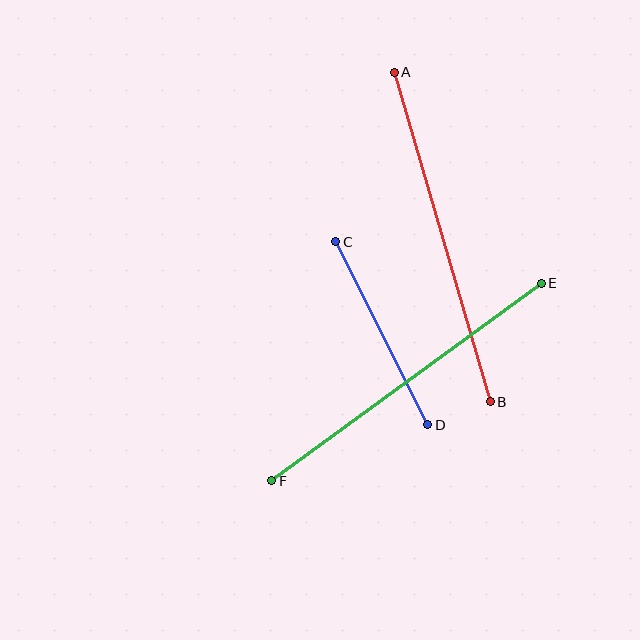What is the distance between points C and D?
The distance is approximately 205 pixels.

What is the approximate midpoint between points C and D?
The midpoint is at approximately (382, 333) pixels.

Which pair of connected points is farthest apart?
Points A and B are farthest apart.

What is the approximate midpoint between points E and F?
The midpoint is at approximately (406, 382) pixels.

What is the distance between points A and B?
The distance is approximately 343 pixels.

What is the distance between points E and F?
The distance is approximately 334 pixels.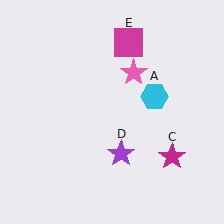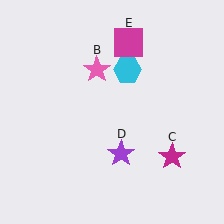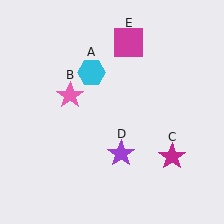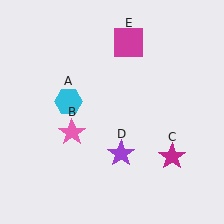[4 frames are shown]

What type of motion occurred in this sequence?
The cyan hexagon (object A), pink star (object B) rotated counterclockwise around the center of the scene.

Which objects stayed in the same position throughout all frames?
Magenta star (object C) and purple star (object D) and magenta square (object E) remained stationary.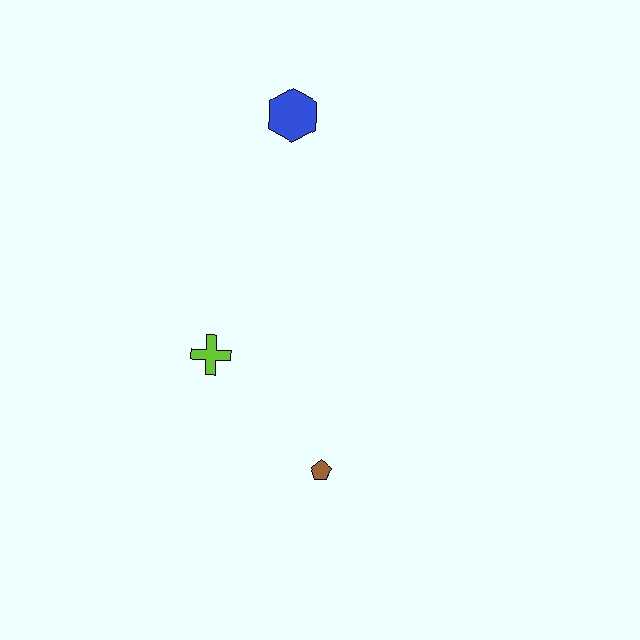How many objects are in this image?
There are 3 objects.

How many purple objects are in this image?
There are no purple objects.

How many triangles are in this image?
There are no triangles.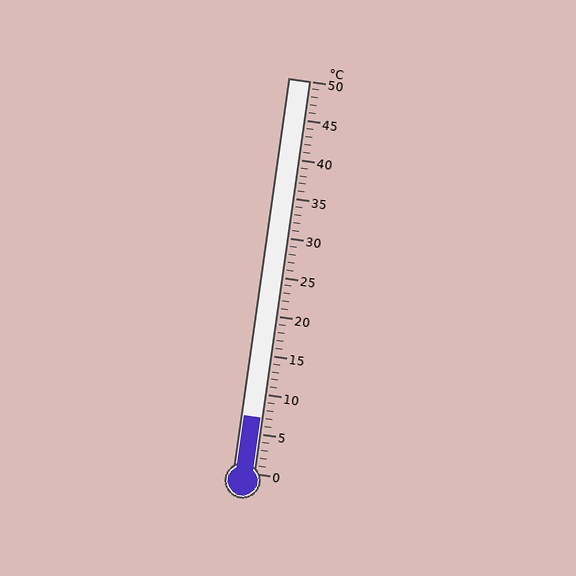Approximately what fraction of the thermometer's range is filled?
The thermometer is filled to approximately 15% of its range.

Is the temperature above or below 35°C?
The temperature is below 35°C.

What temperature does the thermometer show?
The thermometer shows approximately 7°C.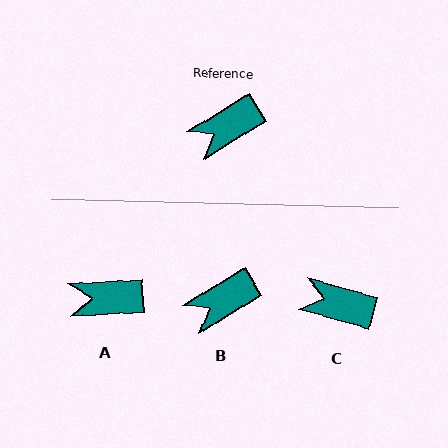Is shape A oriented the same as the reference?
No, it is off by about 28 degrees.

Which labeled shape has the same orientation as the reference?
B.